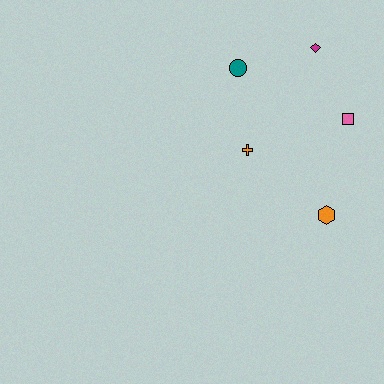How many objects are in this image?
There are 5 objects.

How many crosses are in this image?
There is 1 cross.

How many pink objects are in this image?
There is 1 pink object.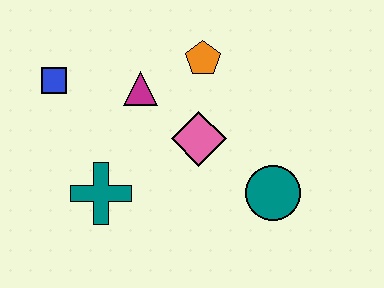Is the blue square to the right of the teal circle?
No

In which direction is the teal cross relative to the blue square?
The teal cross is below the blue square.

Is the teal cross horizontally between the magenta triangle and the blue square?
Yes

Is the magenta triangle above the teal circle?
Yes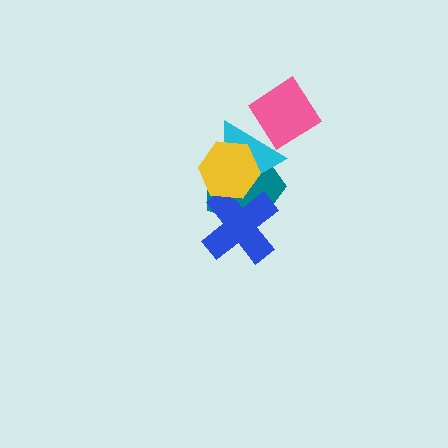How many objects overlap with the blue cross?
3 objects overlap with the blue cross.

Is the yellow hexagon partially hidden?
No, no other shape covers it.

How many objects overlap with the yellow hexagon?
3 objects overlap with the yellow hexagon.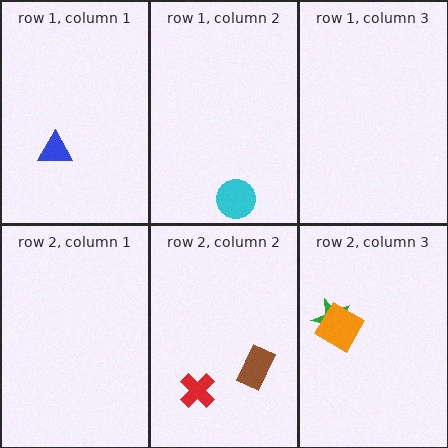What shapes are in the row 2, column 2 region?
The red cross, the brown rectangle.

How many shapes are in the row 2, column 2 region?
2.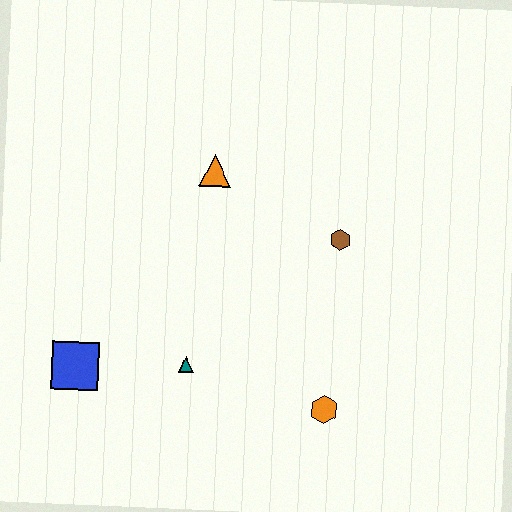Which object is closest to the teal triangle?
The blue square is closest to the teal triangle.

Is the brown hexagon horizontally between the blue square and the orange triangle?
No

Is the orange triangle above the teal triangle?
Yes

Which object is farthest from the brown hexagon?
The blue square is farthest from the brown hexagon.